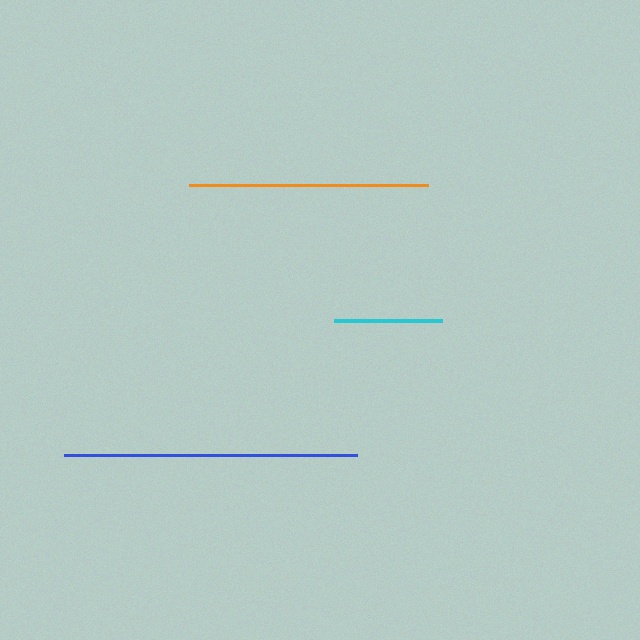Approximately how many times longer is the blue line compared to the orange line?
The blue line is approximately 1.2 times the length of the orange line.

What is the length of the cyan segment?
The cyan segment is approximately 108 pixels long.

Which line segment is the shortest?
The cyan line is the shortest at approximately 108 pixels.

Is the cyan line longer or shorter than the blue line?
The blue line is longer than the cyan line.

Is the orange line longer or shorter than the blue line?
The blue line is longer than the orange line.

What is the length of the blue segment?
The blue segment is approximately 293 pixels long.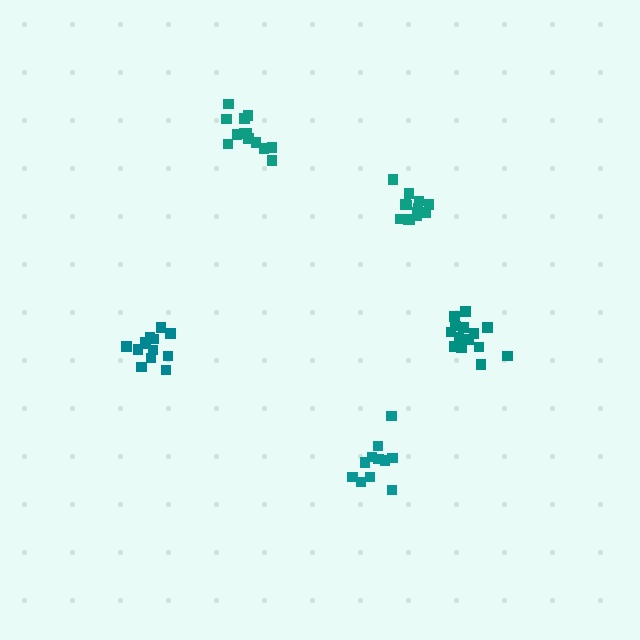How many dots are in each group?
Group 1: 13 dots, Group 2: 13 dots, Group 3: 15 dots, Group 4: 11 dots, Group 5: 13 dots (65 total).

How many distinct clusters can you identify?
There are 5 distinct clusters.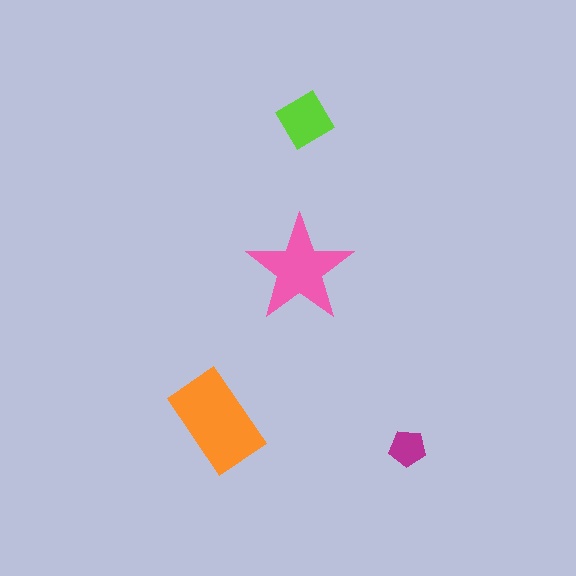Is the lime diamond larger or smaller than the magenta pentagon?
Larger.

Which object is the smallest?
The magenta pentagon.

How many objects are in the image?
There are 4 objects in the image.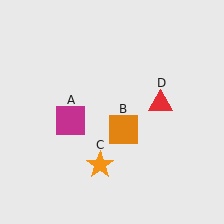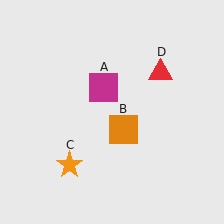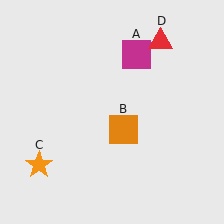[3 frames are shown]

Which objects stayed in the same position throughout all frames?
Orange square (object B) remained stationary.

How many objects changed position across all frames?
3 objects changed position: magenta square (object A), orange star (object C), red triangle (object D).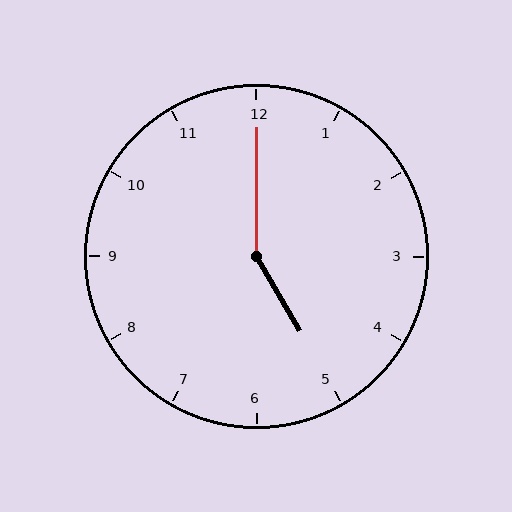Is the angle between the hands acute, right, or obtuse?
It is obtuse.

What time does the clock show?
5:00.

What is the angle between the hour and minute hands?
Approximately 150 degrees.